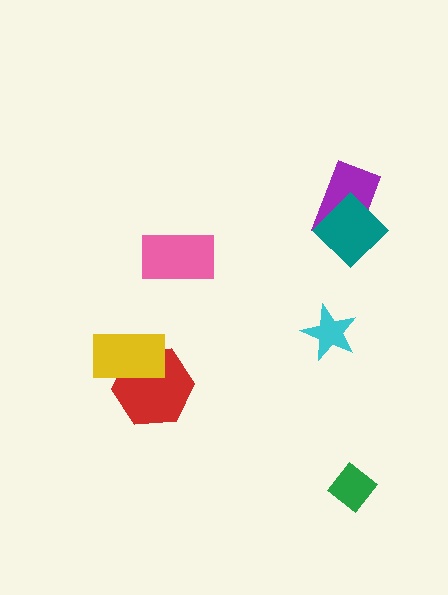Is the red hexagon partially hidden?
Yes, it is partially covered by another shape.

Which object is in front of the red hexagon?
The yellow rectangle is in front of the red hexagon.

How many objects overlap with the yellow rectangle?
1 object overlaps with the yellow rectangle.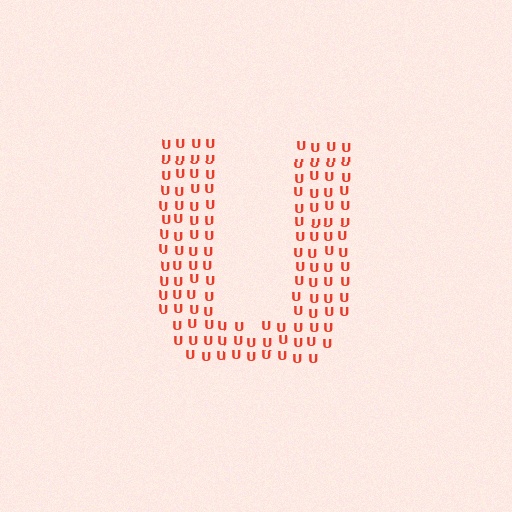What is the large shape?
The large shape is the letter U.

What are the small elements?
The small elements are letter U's.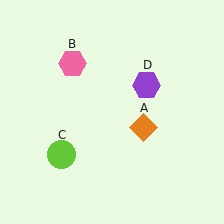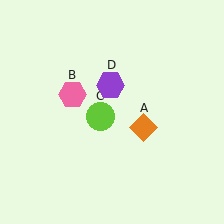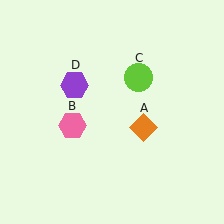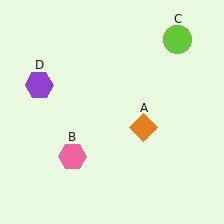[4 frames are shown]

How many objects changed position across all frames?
3 objects changed position: pink hexagon (object B), lime circle (object C), purple hexagon (object D).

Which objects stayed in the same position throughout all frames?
Orange diamond (object A) remained stationary.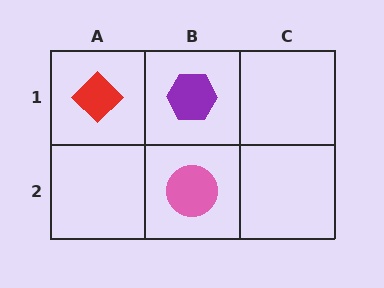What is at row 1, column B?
A purple hexagon.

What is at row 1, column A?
A red diamond.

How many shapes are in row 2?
1 shape.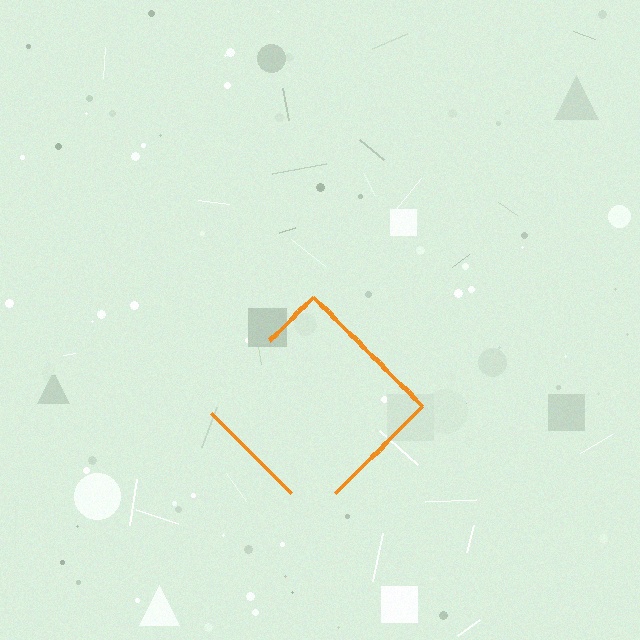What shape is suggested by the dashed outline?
The dashed outline suggests a diamond.